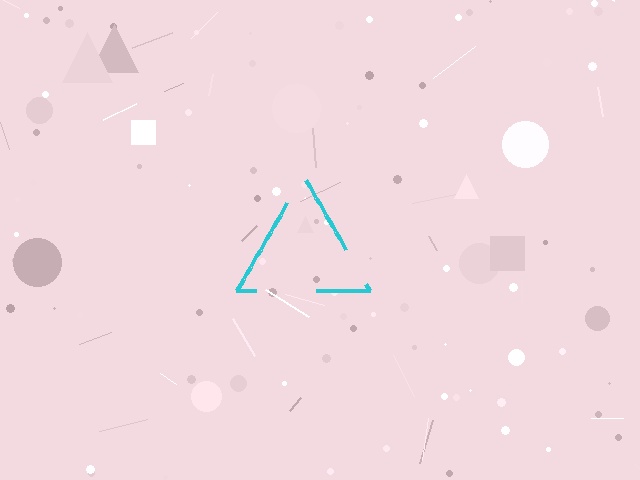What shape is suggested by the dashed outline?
The dashed outline suggests a triangle.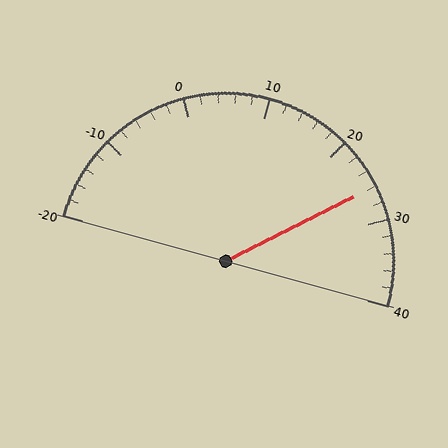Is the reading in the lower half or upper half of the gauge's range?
The reading is in the upper half of the range (-20 to 40).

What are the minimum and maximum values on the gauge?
The gauge ranges from -20 to 40.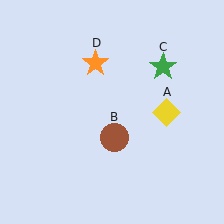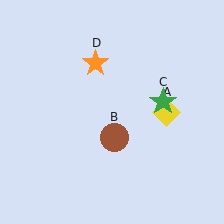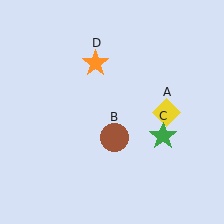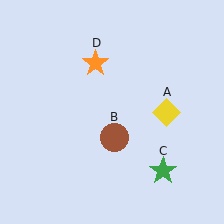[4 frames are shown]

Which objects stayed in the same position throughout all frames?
Yellow diamond (object A) and brown circle (object B) and orange star (object D) remained stationary.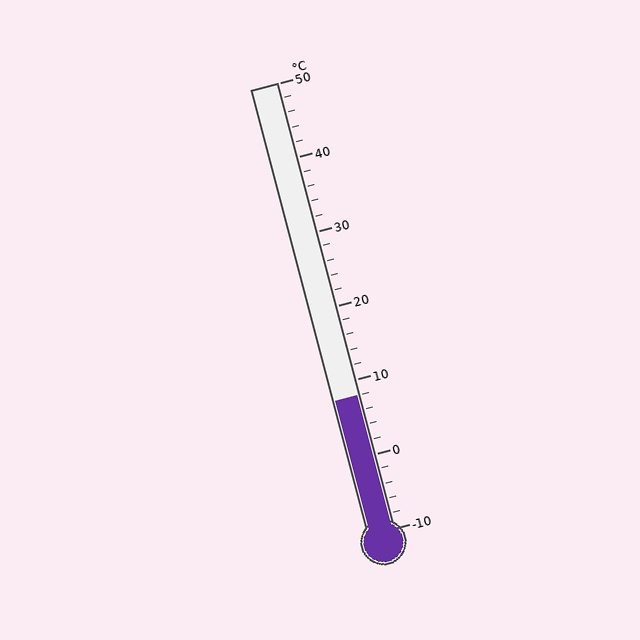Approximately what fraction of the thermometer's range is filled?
The thermometer is filled to approximately 30% of its range.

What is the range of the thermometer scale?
The thermometer scale ranges from -10°C to 50°C.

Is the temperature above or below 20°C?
The temperature is below 20°C.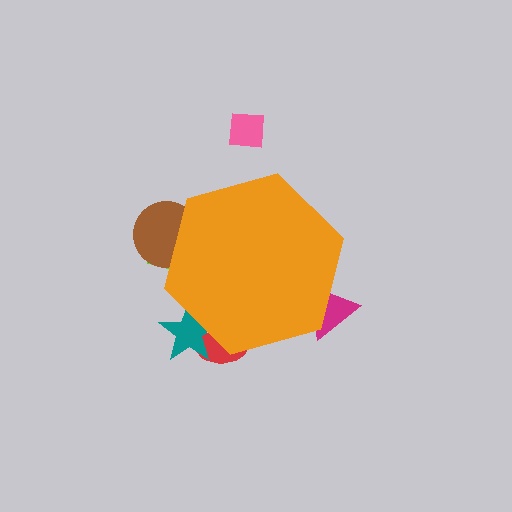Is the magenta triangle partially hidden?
Yes, the magenta triangle is partially hidden behind the orange hexagon.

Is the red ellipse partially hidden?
Yes, the red ellipse is partially hidden behind the orange hexagon.